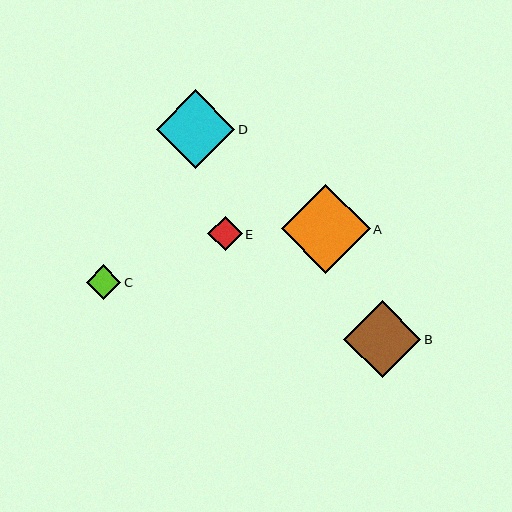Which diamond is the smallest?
Diamond E is the smallest with a size of approximately 34 pixels.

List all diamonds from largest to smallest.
From largest to smallest: A, D, B, C, E.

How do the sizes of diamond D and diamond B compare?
Diamond D and diamond B are approximately the same size.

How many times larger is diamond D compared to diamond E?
Diamond D is approximately 2.3 times the size of diamond E.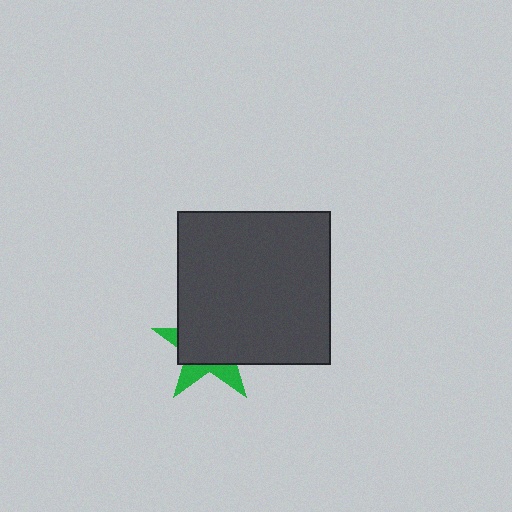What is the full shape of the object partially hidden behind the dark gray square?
The partially hidden object is a green star.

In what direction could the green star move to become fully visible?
The green star could move toward the lower-left. That would shift it out from behind the dark gray square entirely.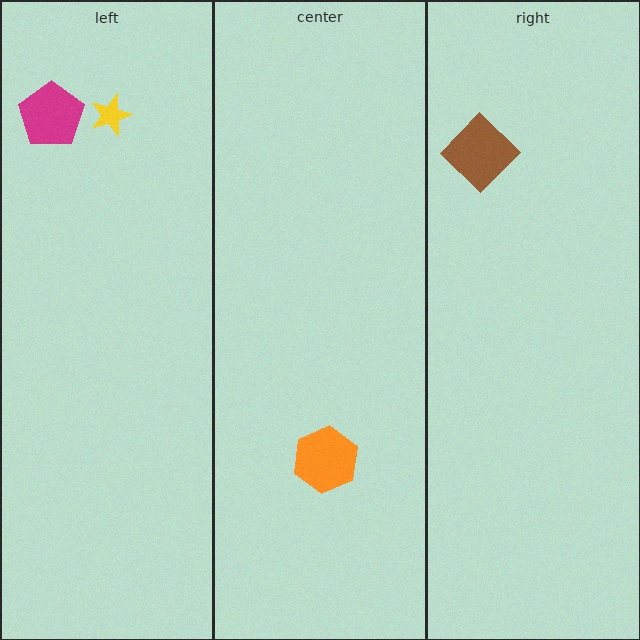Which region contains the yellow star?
The left region.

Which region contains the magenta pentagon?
The left region.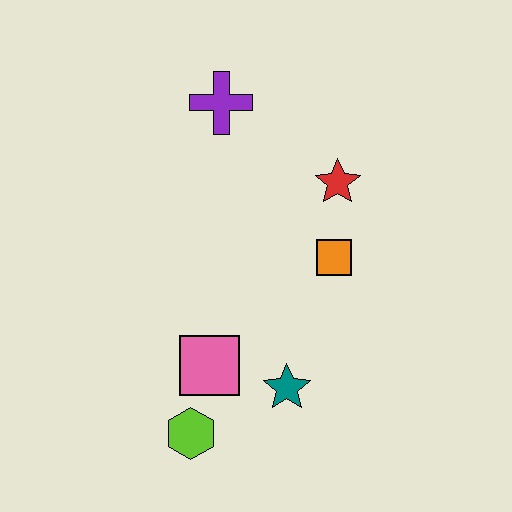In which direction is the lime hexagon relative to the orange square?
The lime hexagon is below the orange square.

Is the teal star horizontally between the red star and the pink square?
Yes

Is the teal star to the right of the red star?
No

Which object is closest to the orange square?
The red star is closest to the orange square.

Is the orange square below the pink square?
No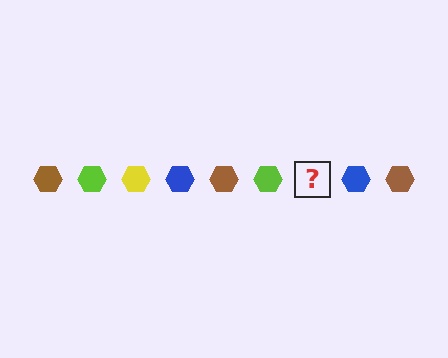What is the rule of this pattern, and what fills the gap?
The rule is that the pattern cycles through brown, lime, yellow, blue hexagons. The gap should be filled with a yellow hexagon.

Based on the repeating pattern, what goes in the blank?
The blank should be a yellow hexagon.